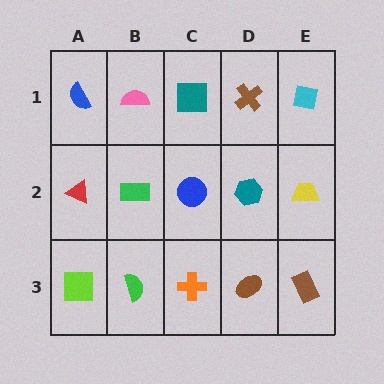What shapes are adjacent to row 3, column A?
A red triangle (row 2, column A), a green semicircle (row 3, column B).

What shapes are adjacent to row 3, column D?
A teal hexagon (row 2, column D), an orange cross (row 3, column C), a brown rectangle (row 3, column E).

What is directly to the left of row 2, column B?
A red triangle.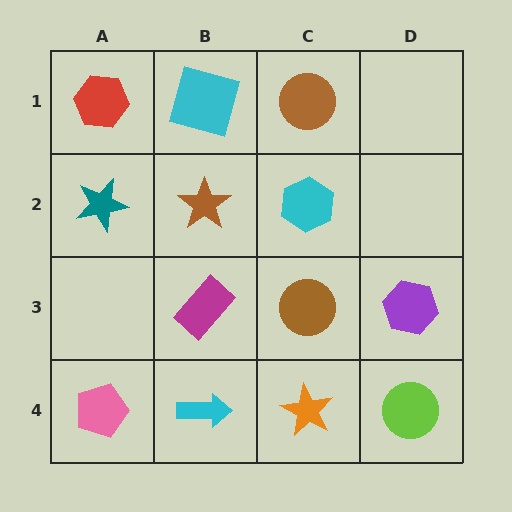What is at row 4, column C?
An orange star.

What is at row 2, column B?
A brown star.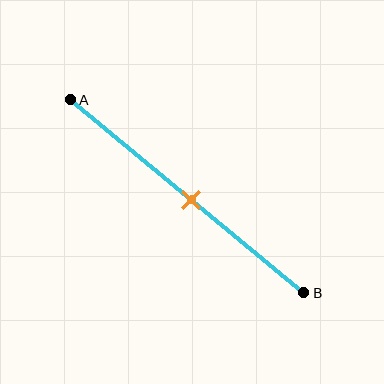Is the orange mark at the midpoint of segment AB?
Yes, the mark is approximately at the midpoint.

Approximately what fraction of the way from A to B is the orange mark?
The orange mark is approximately 50% of the way from A to B.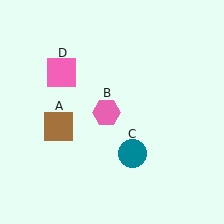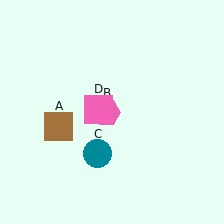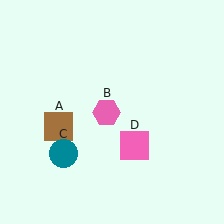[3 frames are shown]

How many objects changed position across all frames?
2 objects changed position: teal circle (object C), pink square (object D).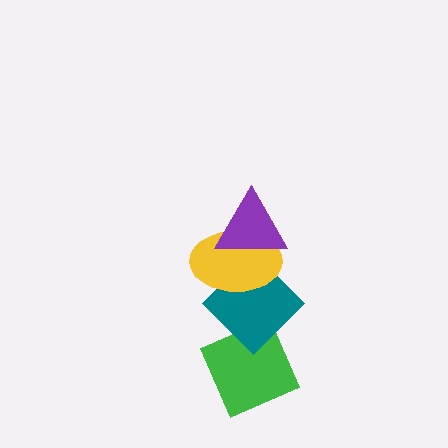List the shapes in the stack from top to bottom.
From top to bottom: the purple triangle, the yellow ellipse, the teal diamond, the green diamond.